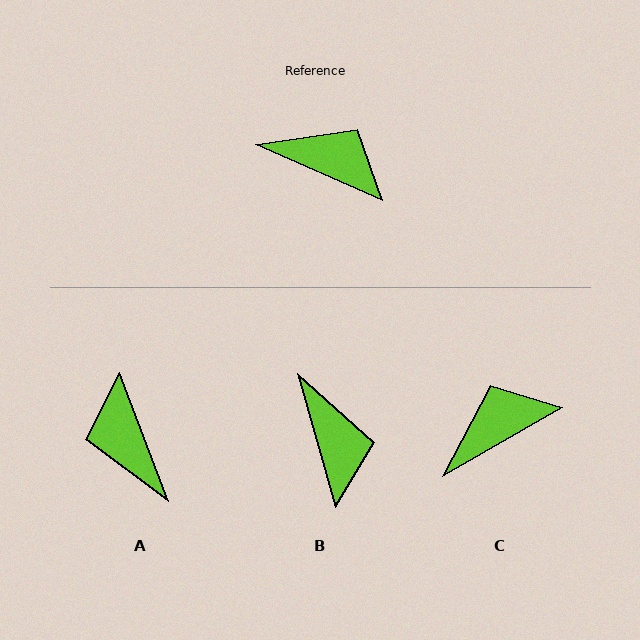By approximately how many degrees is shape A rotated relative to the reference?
Approximately 134 degrees counter-clockwise.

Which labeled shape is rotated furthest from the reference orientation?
A, about 134 degrees away.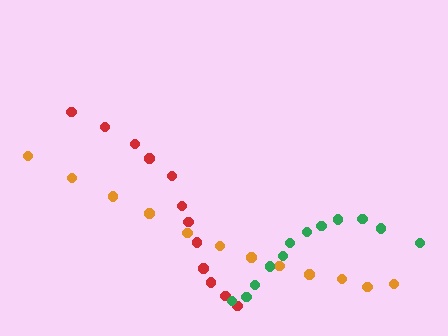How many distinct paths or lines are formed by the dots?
There are 3 distinct paths.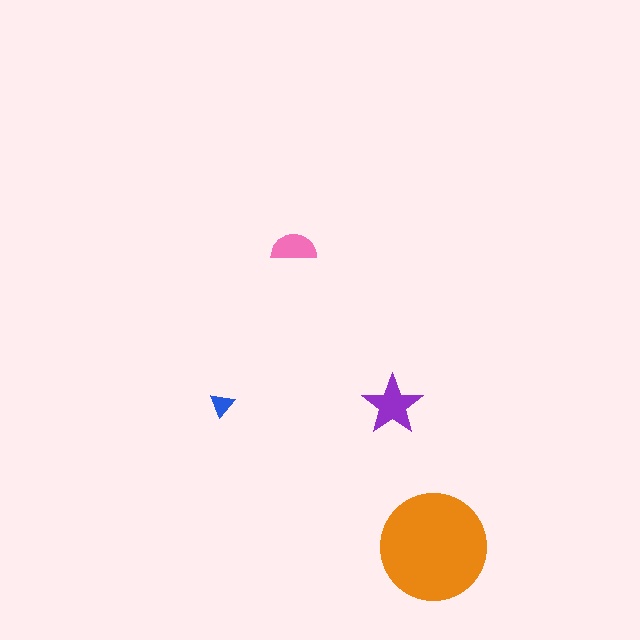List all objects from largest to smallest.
The orange circle, the purple star, the pink semicircle, the blue triangle.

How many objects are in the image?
There are 4 objects in the image.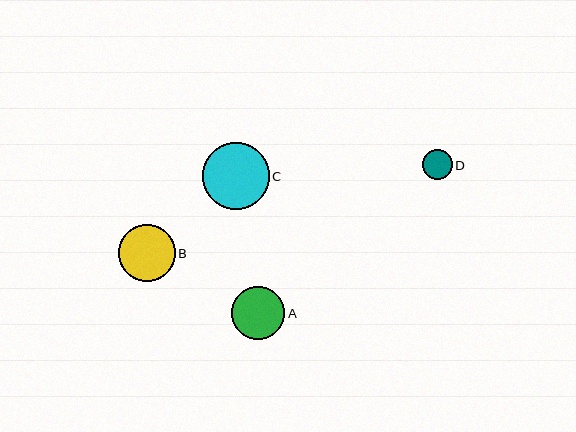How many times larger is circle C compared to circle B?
Circle C is approximately 1.2 times the size of circle B.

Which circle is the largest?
Circle C is the largest with a size of approximately 67 pixels.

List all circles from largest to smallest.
From largest to smallest: C, B, A, D.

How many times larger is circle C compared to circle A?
Circle C is approximately 1.3 times the size of circle A.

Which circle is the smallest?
Circle D is the smallest with a size of approximately 29 pixels.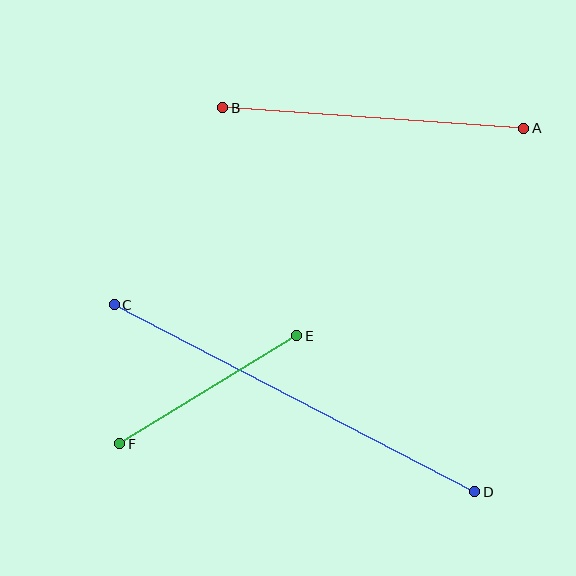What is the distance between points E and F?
The distance is approximately 207 pixels.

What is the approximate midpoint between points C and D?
The midpoint is at approximately (294, 398) pixels.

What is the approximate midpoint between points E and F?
The midpoint is at approximately (208, 390) pixels.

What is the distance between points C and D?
The distance is approximately 406 pixels.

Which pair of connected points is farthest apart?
Points C and D are farthest apart.